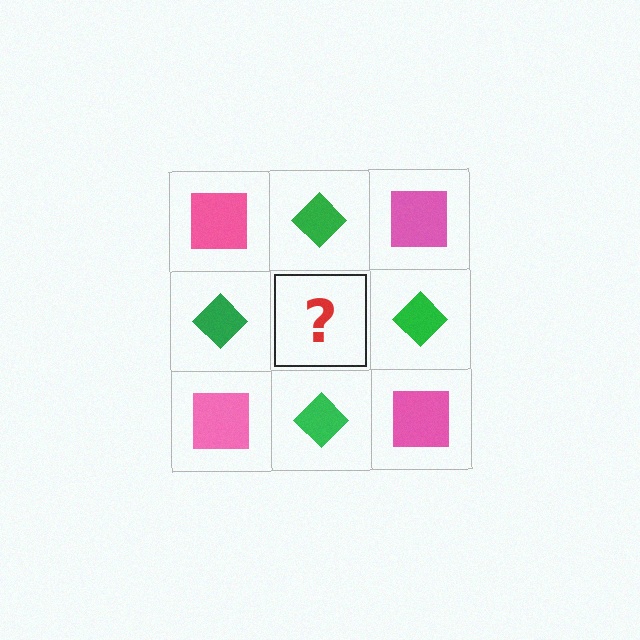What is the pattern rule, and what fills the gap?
The rule is that it alternates pink square and green diamond in a checkerboard pattern. The gap should be filled with a pink square.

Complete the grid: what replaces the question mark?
The question mark should be replaced with a pink square.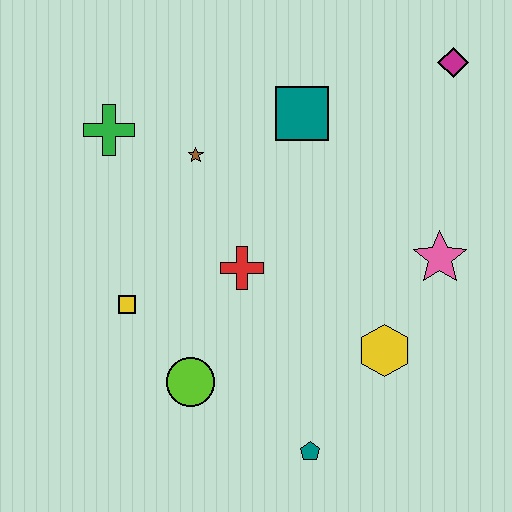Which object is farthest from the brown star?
The teal pentagon is farthest from the brown star.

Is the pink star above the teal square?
No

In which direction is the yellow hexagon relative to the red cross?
The yellow hexagon is to the right of the red cross.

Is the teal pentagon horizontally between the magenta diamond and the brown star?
Yes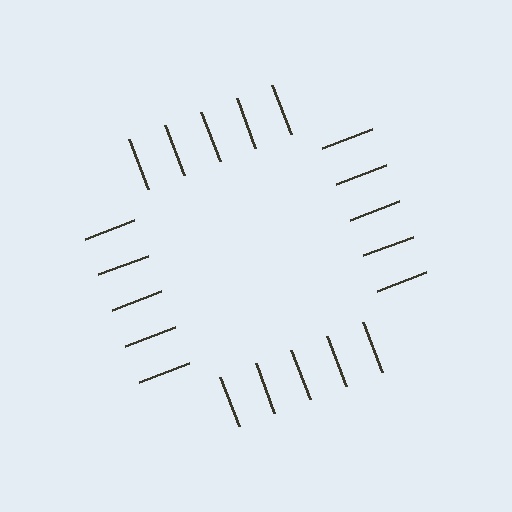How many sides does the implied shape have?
4 sides — the line-ends trace a square.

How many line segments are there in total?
20 — 5 along each of the 4 edges.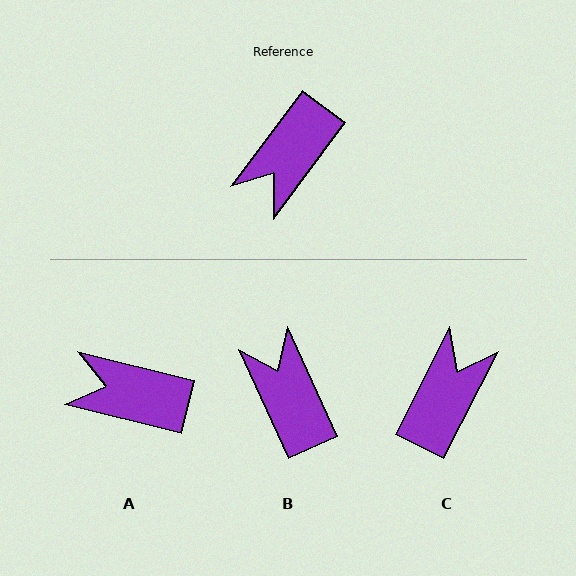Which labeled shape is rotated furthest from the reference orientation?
C, about 170 degrees away.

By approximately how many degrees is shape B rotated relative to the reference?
Approximately 118 degrees clockwise.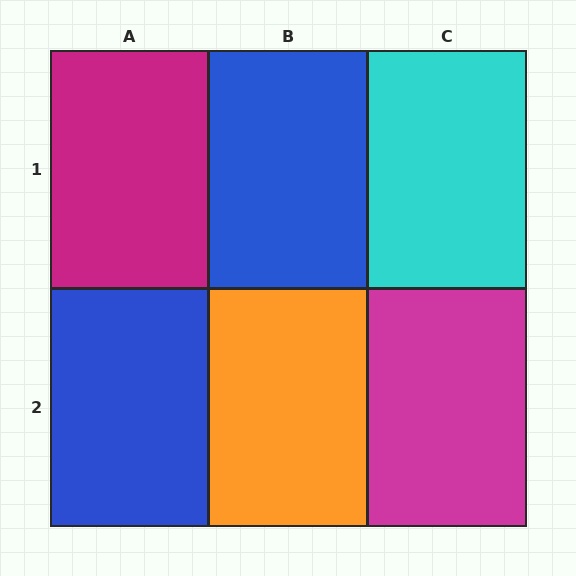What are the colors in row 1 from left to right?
Magenta, blue, cyan.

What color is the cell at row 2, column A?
Blue.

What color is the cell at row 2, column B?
Orange.